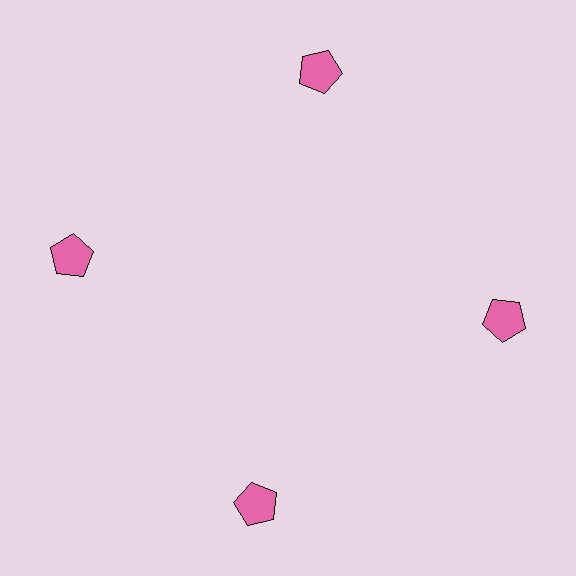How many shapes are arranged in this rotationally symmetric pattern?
There are 4 shapes, arranged in 4 groups of 1.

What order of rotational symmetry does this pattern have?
This pattern has 4-fold rotational symmetry.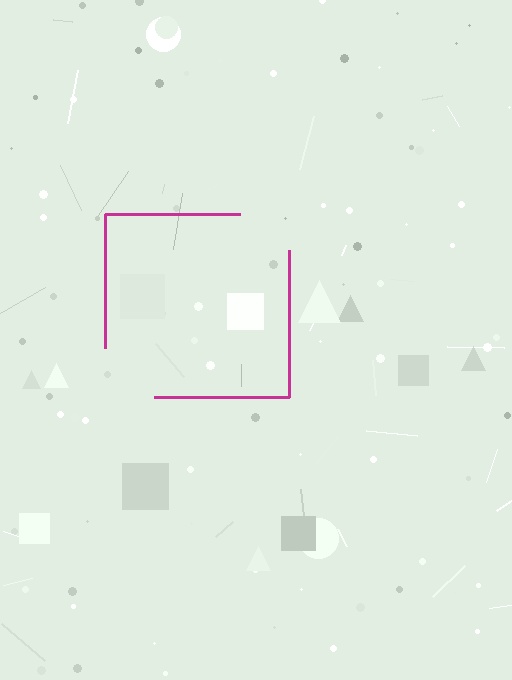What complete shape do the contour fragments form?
The contour fragments form a square.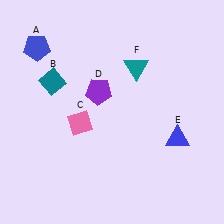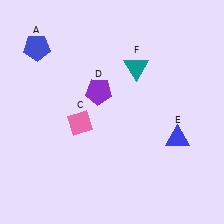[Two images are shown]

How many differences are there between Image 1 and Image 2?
There is 1 difference between the two images.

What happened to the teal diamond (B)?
The teal diamond (B) was removed in Image 2. It was in the top-left area of Image 1.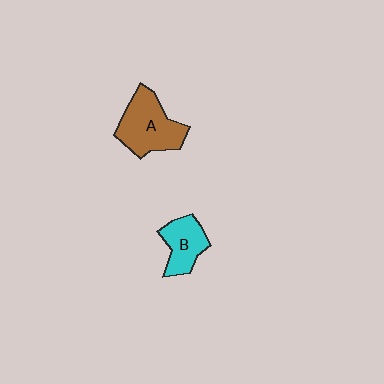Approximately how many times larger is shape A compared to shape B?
Approximately 1.5 times.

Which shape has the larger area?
Shape A (brown).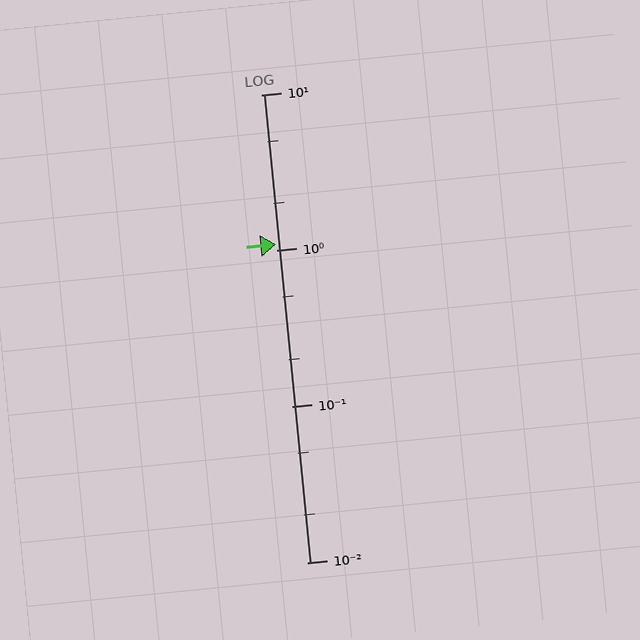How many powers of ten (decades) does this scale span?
The scale spans 3 decades, from 0.01 to 10.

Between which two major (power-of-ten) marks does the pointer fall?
The pointer is between 1 and 10.